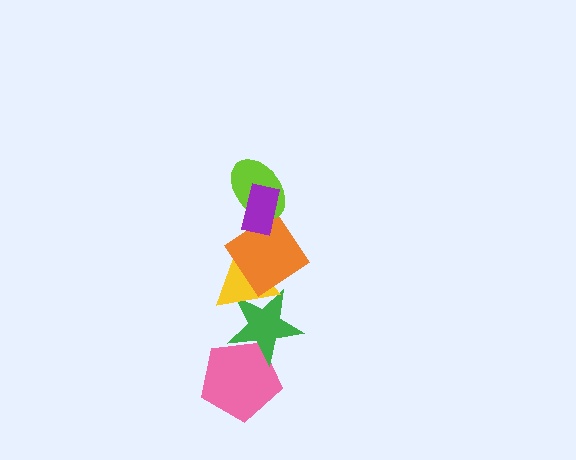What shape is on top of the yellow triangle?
The orange diamond is on top of the yellow triangle.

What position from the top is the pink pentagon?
The pink pentagon is 6th from the top.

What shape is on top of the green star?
The yellow triangle is on top of the green star.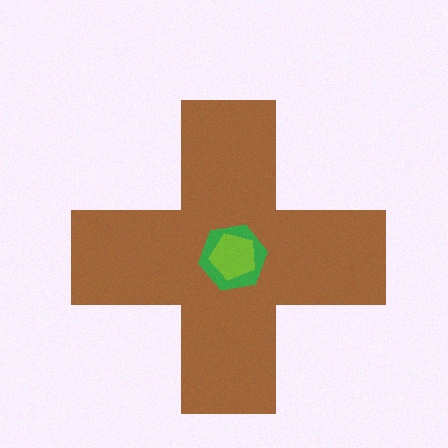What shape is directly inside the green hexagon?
The lime pentagon.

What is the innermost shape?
The lime pentagon.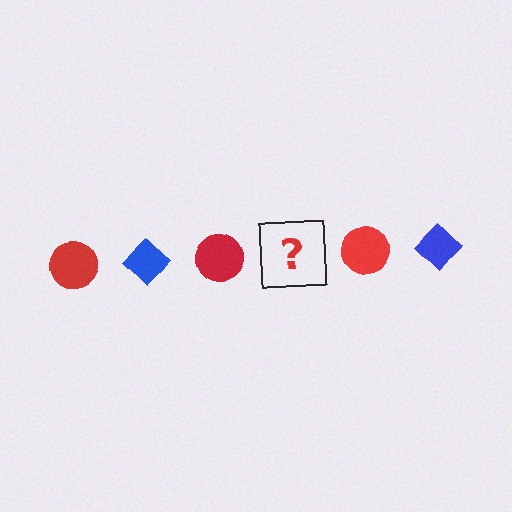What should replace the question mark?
The question mark should be replaced with a blue diamond.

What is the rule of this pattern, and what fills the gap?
The rule is that the pattern alternates between red circle and blue diamond. The gap should be filled with a blue diamond.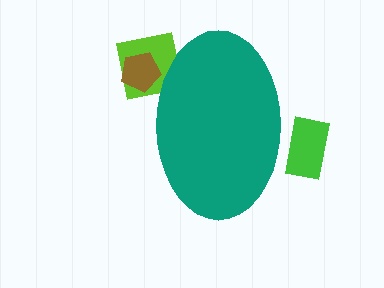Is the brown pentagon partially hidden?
Yes, the brown pentagon is partially hidden behind the teal ellipse.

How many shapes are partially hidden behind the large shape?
3 shapes are partially hidden.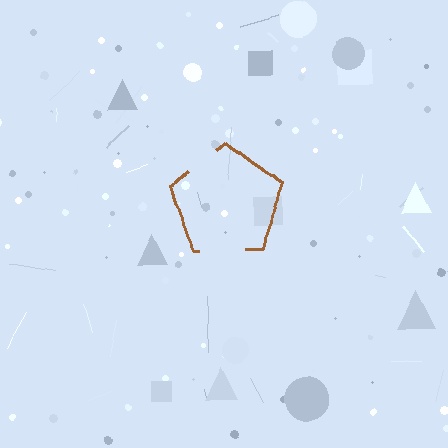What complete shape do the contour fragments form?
The contour fragments form a pentagon.